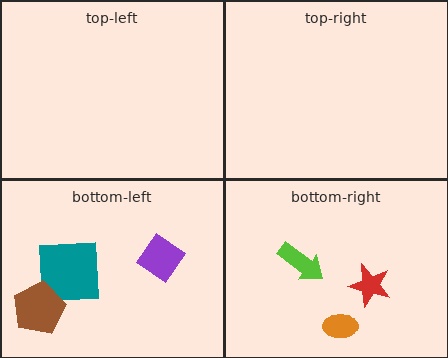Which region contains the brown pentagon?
The bottom-left region.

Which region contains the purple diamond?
The bottom-left region.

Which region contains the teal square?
The bottom-left region.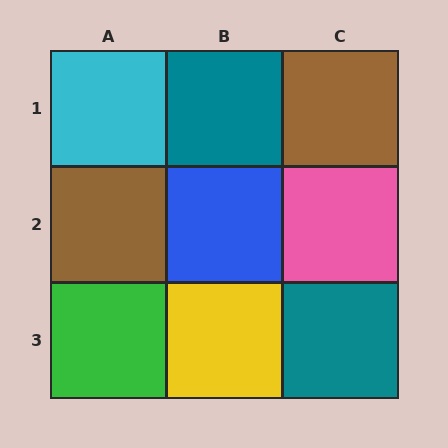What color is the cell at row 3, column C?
Teal.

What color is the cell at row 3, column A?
Green.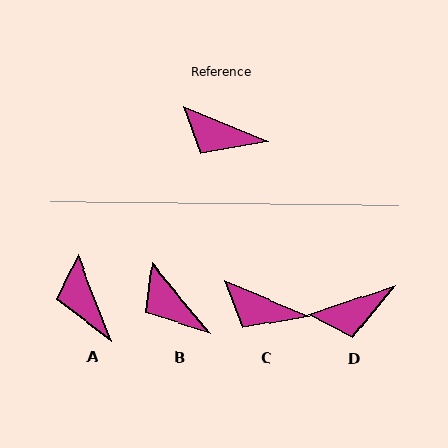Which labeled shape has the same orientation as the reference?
C.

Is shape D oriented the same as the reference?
No, it is off by about 42 degrees.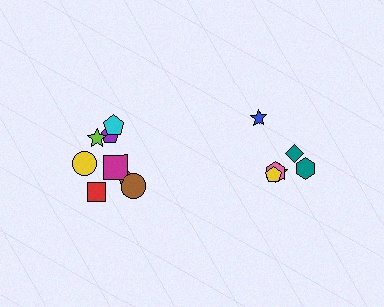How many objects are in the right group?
There are 6 objects.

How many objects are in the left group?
There are 8 objects.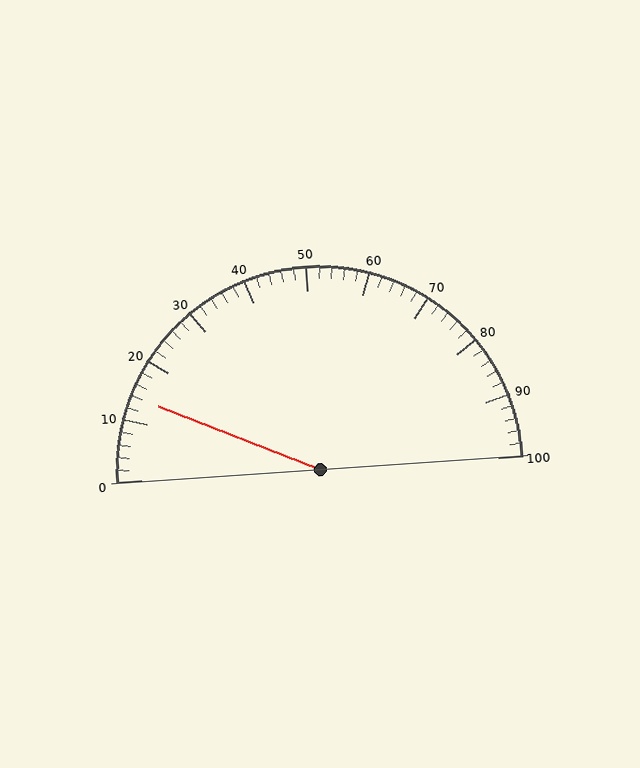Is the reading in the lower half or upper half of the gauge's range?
The reading is in the lower half of the range (0 to 100).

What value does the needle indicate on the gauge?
The needle indicates approximately 14.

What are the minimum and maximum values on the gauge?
The gauge ranges from 0 to 100.